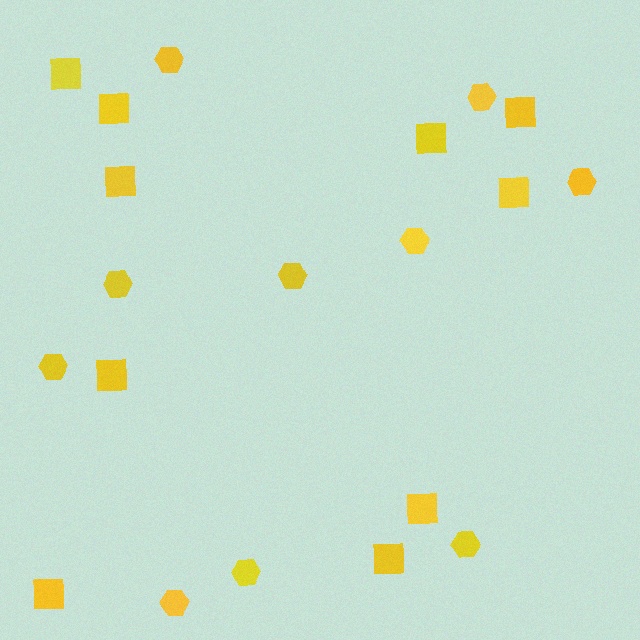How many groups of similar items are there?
There are 2 groups: one group of squares (10) and one group of hexagons (10).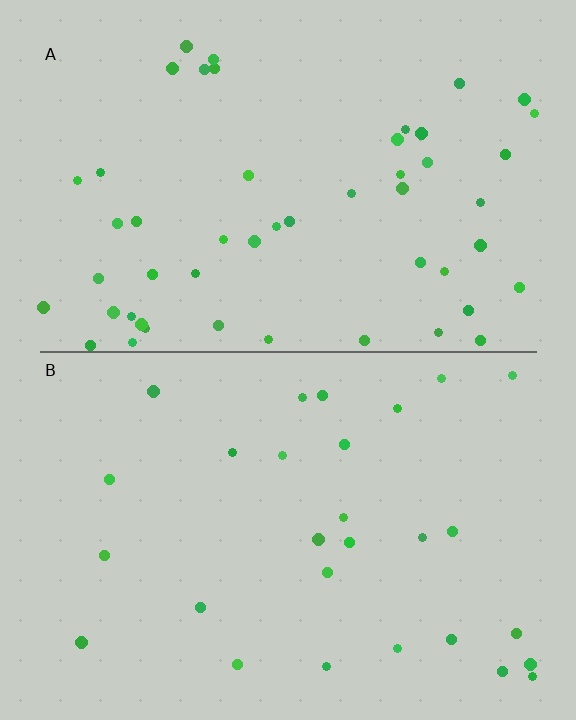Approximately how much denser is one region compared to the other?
Approximately 1.8× — region A over region B.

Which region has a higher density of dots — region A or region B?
A (the top).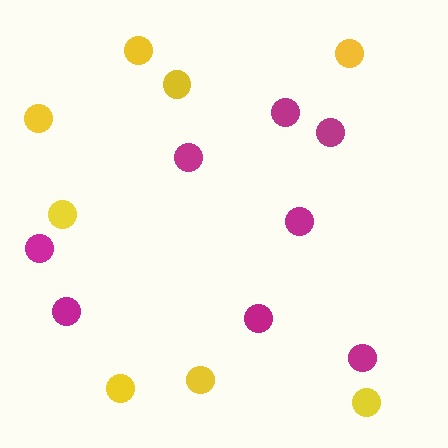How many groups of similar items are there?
There are 2 groups: one group of yellow circles (8) and one group of magenta circles (8).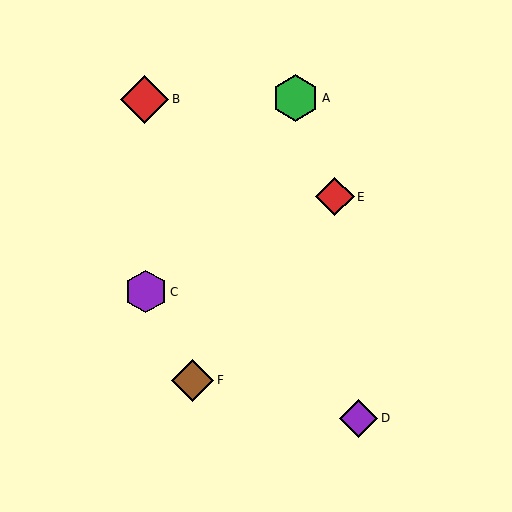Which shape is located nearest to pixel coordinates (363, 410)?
The purple diamond (labeled D) at (359, 418) is nearest to that location.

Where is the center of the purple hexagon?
The center of the purple hexagon is at (146, 292).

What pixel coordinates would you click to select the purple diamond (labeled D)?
Click at (359, 418) to select the purple diamond D.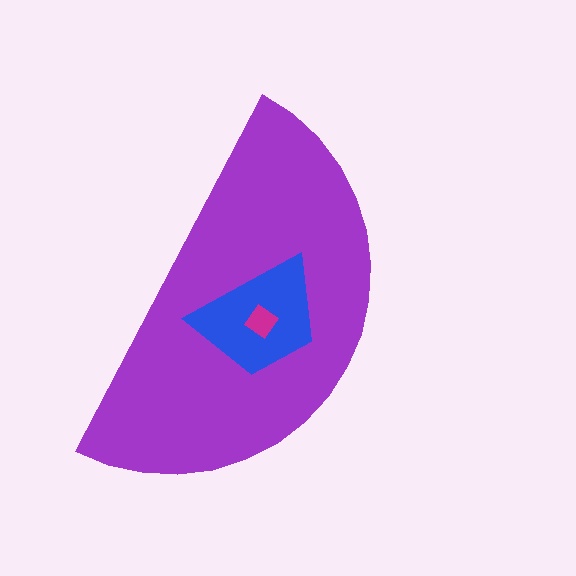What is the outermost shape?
The purple semicircle.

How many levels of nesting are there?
3.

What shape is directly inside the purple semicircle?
The blue trapezoid.